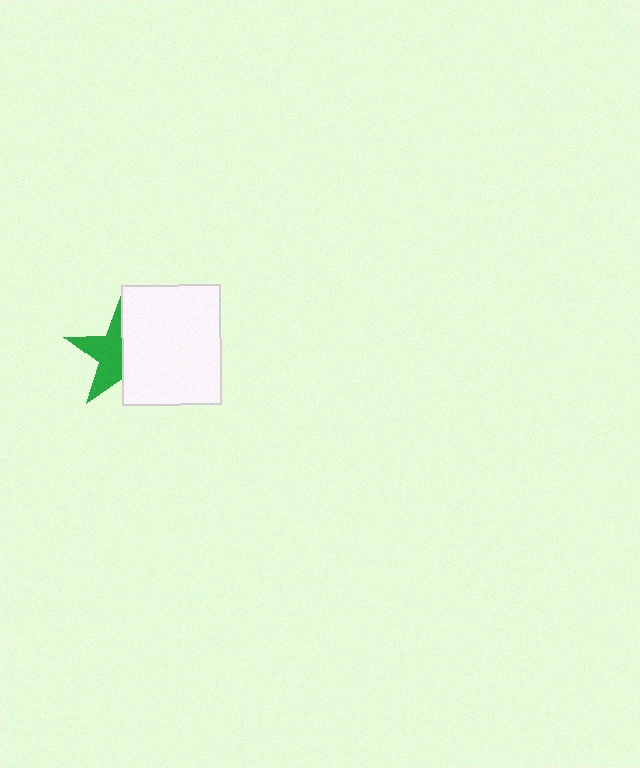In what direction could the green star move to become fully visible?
The green star could move left. That would shift it out from behind the white rectangle entirely.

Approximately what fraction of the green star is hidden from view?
Roughly 51% of the green star is hidden behind the white rectangle.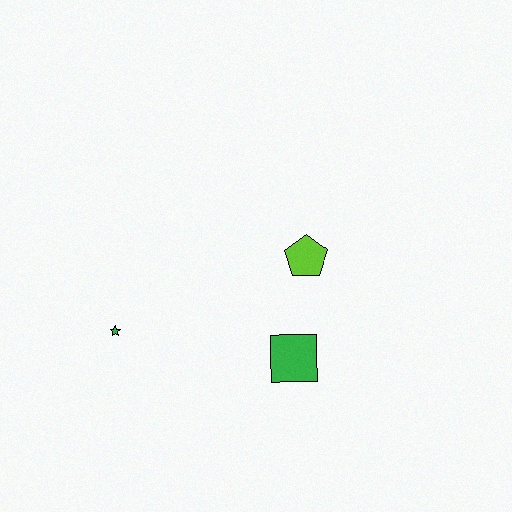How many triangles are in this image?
There are no triangles.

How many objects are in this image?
There are 3 objects.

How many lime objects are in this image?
There is 1 lime object.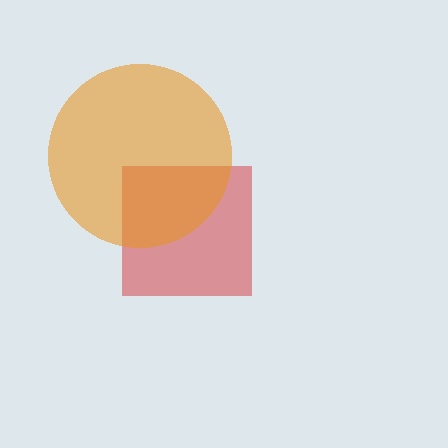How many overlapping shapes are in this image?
There are 2 overlapping shapes in the image.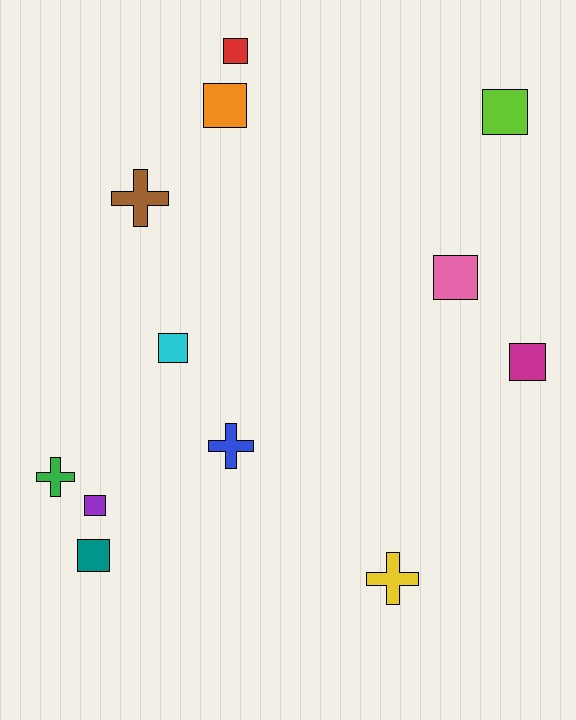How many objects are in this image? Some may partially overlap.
There are 12 objects.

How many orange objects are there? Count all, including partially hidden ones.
There is 1 orange object.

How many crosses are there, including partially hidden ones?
There are 4 crosses.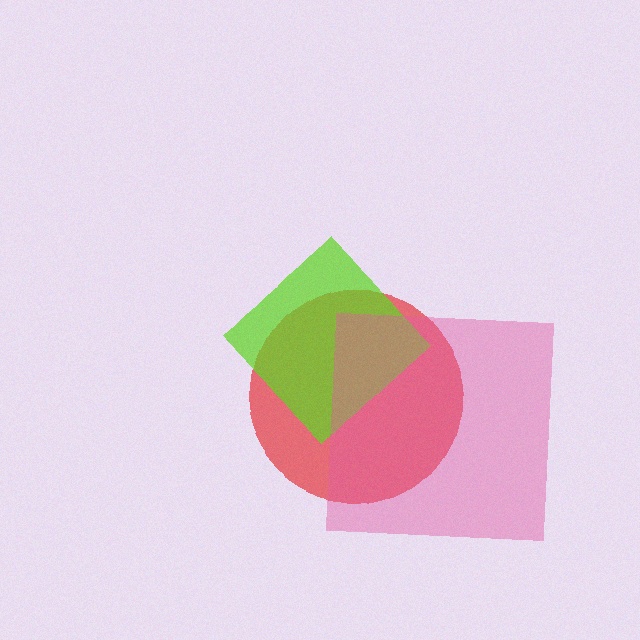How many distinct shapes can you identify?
There are 3 distinct shapes: a red circle, a lime diamond, a pink square.